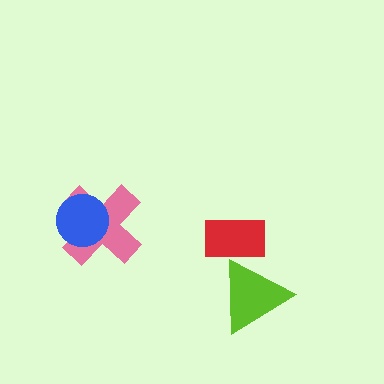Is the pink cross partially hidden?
Yes, it is partially covered by another shape.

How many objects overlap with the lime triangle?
1 object overlaps with the lime triangle.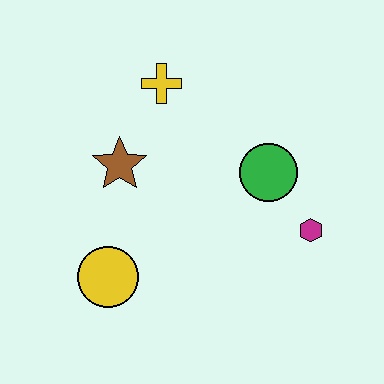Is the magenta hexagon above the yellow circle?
Yes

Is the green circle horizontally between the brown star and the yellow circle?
No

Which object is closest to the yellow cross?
The brown star is closest to the yellow cross.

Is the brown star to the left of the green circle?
Yes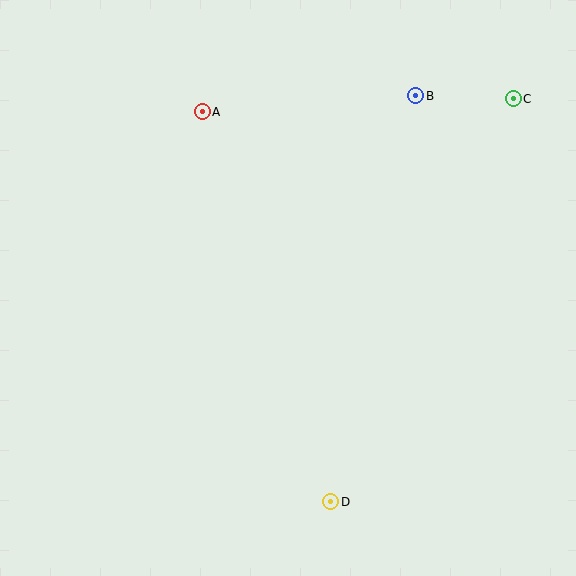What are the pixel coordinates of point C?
Point C is at (513, 99).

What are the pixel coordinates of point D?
Point D is at (331, 502).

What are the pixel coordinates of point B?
Point B is at (416, 96).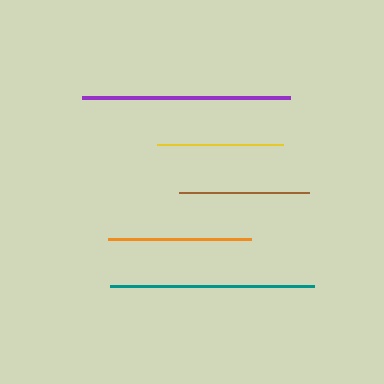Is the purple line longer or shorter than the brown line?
The purple line is longer than the brown line.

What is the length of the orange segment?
The orange segment is approximately 144 pixels long.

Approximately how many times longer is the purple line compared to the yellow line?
The purple line is approximately 1.7 times the length of the yellow line.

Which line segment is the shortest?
The yellow line is the shortest at approximately 126 pixels.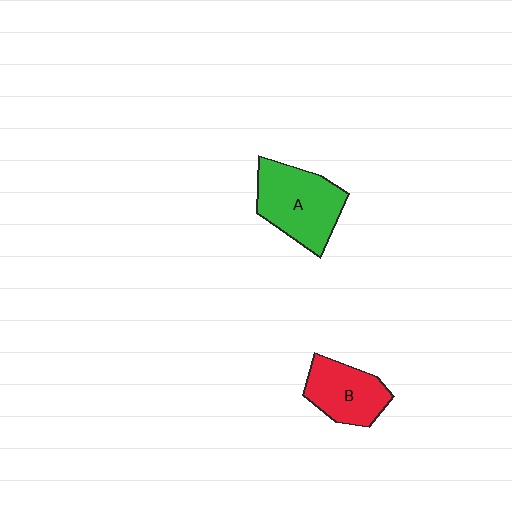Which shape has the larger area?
Shape A (green).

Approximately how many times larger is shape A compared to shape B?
Approximately 1.3 times.